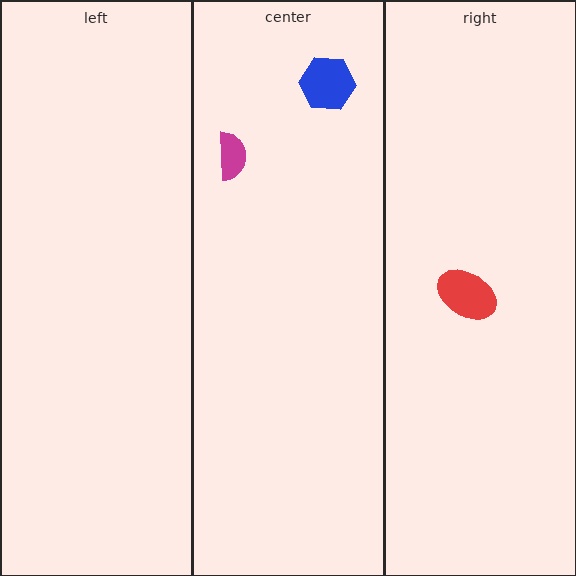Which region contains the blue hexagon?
The center region.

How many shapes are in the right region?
1.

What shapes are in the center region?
The magenta semicircle, the blue hexagon.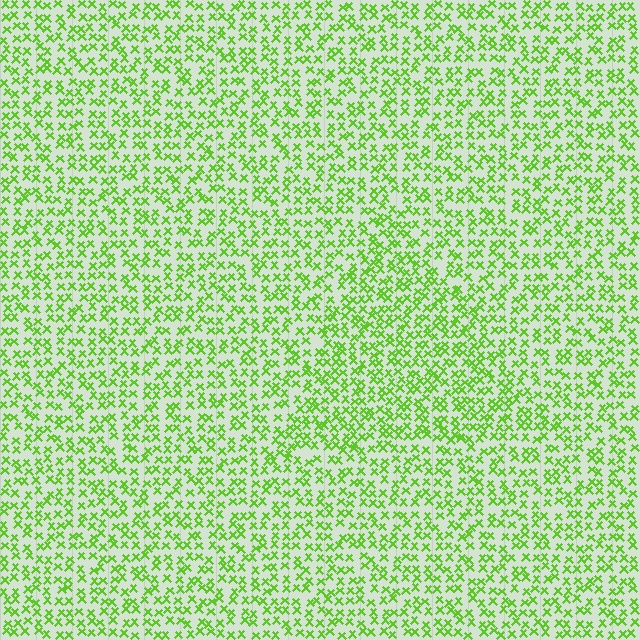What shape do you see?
I see a triangle.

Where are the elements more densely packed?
The elements are more densely packed inside the triangle boundary.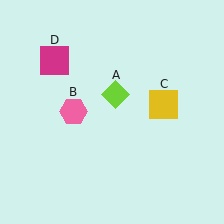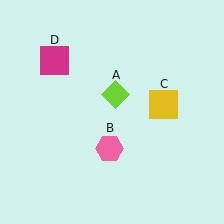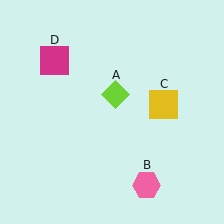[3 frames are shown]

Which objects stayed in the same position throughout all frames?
Lime diamond (object A) and yellow square (object C) and magenta square (object D) remained stationary.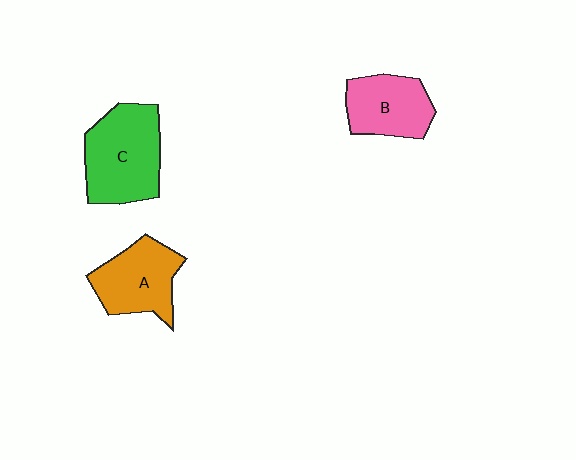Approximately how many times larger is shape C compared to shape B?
Approximately 1.4 times.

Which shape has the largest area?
Shape C (green).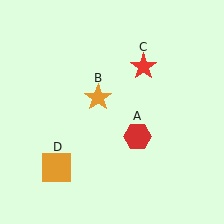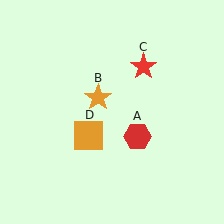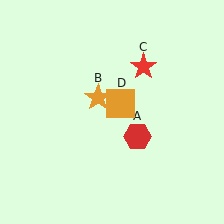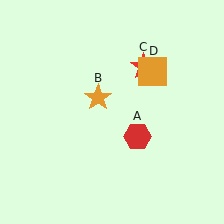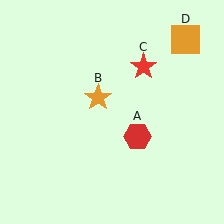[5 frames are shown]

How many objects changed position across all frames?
1 object changed position: orange square (object D).